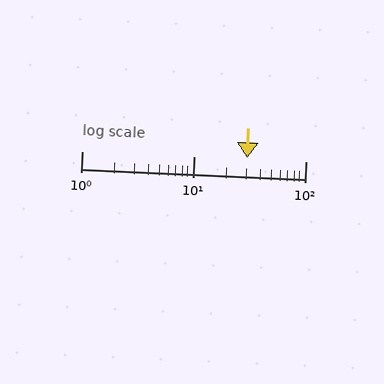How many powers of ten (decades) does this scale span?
The scale spans 2 decades, from 1 to 100.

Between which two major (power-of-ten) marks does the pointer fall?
The pointer is between 10 and 100.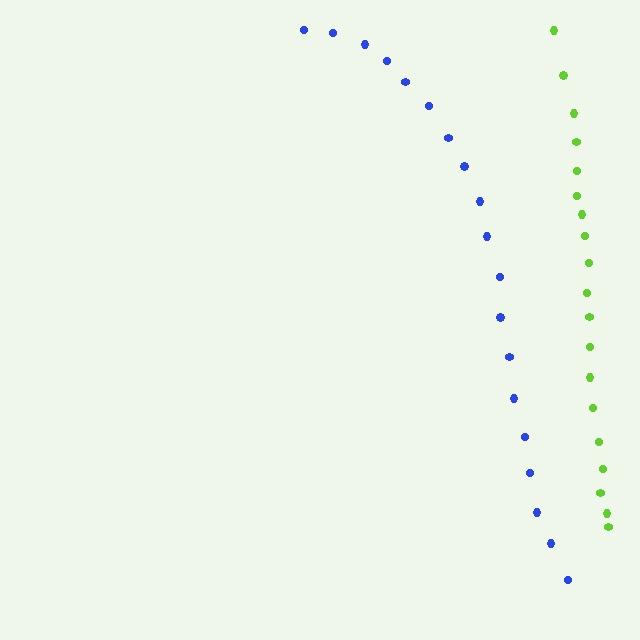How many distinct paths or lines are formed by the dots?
There are 2 distinct paths.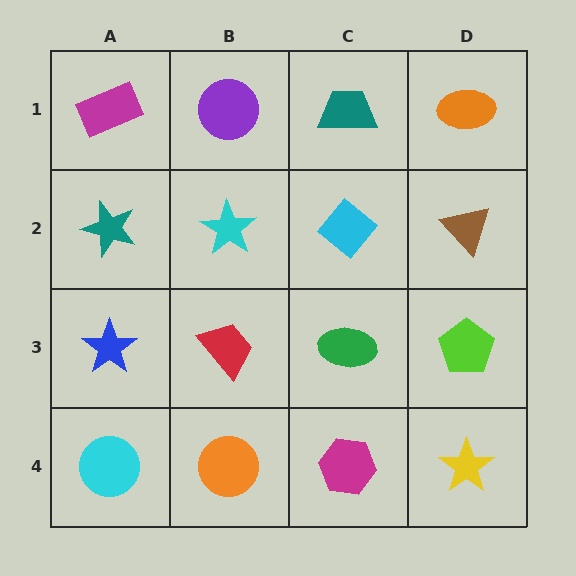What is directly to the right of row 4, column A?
An orange circle.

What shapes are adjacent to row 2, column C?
A teal trapezoid (row 1, column C), a green ellipse (row 3, column C), a cyan star (row 2, column B), a brown triangle (row 2, column D).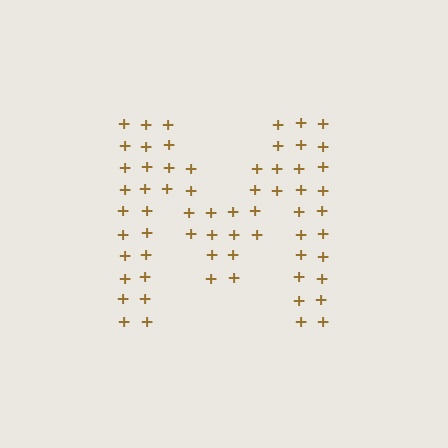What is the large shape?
The large shape is the letter M.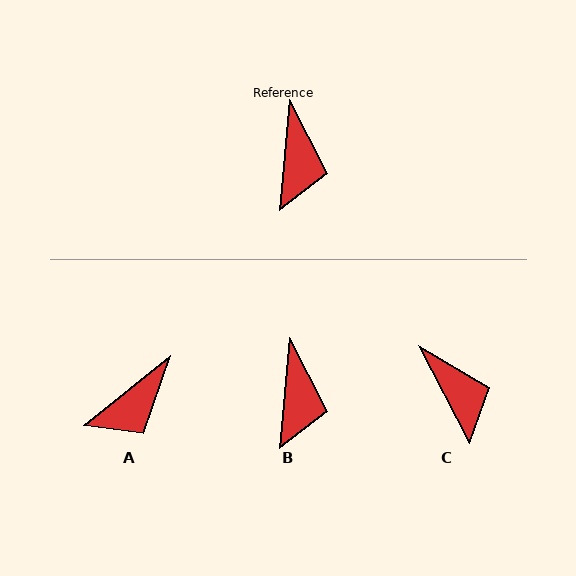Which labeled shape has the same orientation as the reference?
B.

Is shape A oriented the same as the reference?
No, it is off by about 45 degrees.